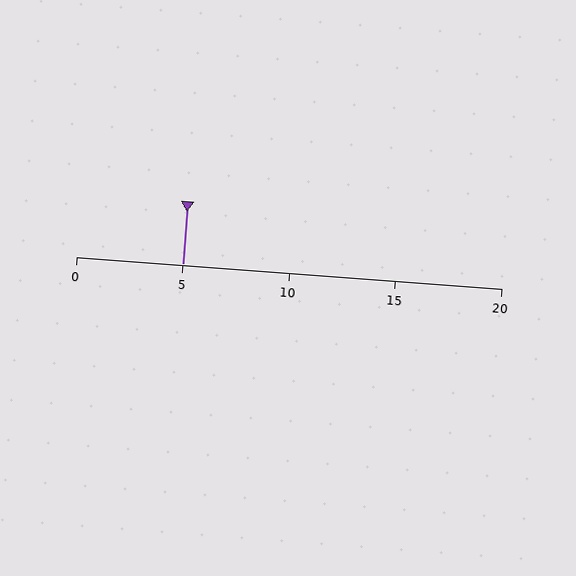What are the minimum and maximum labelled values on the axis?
The axis runs from 0 to 20.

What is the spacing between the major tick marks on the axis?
The major ticks are spaced 5 apart.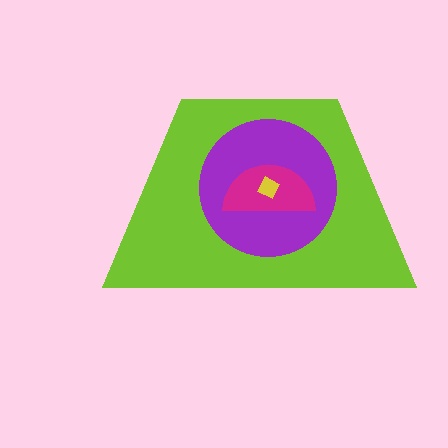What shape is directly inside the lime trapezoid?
The purple circle.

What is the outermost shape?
The lime trapezoid.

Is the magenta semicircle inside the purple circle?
Yes.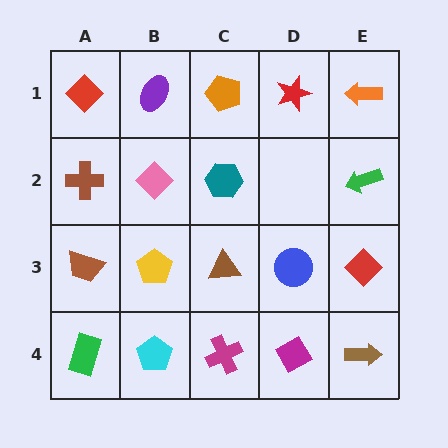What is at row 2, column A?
A brown cross.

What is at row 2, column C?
A teal hexagon.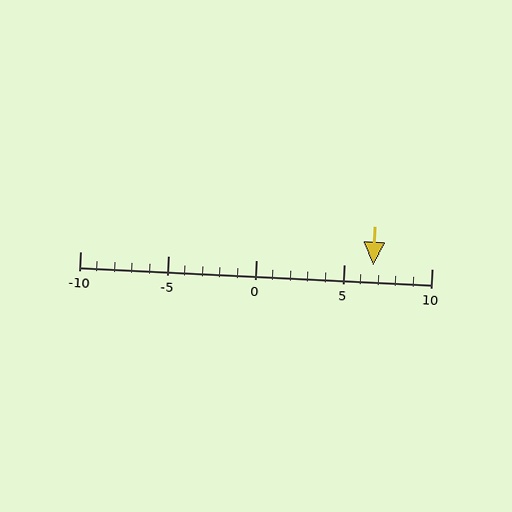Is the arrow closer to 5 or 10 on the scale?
The arrow is closer to 5.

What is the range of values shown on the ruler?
The ruler shows values from -10 to 10.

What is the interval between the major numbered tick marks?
The major tick marks are spaced 5 units apart.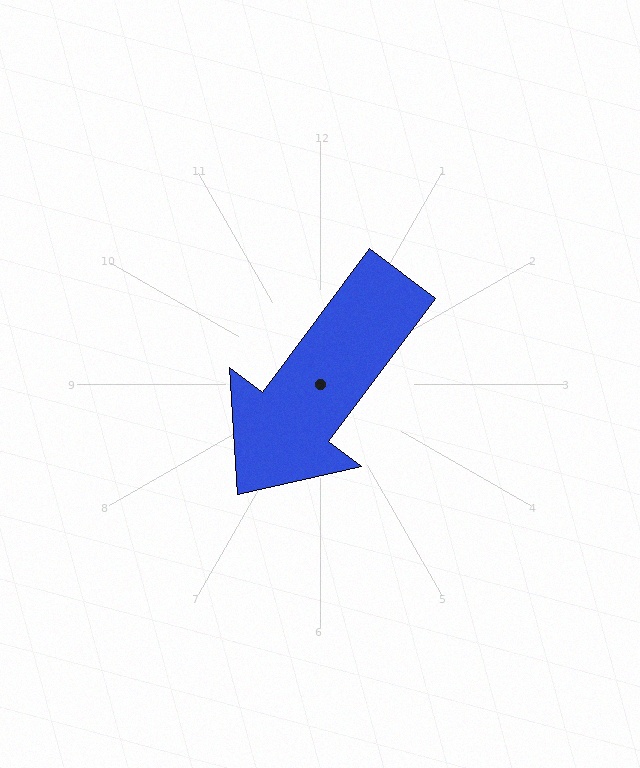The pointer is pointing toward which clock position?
Roughly 7 o'clock.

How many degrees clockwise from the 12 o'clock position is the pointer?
Approximately 217 degrees.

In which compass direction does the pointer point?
Southwest.